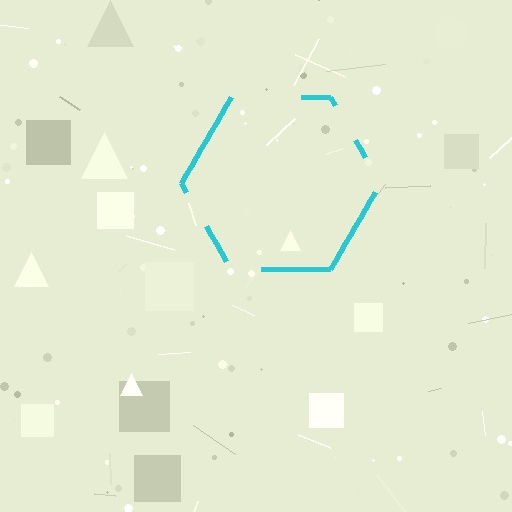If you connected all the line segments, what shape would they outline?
They would outline a hexagon.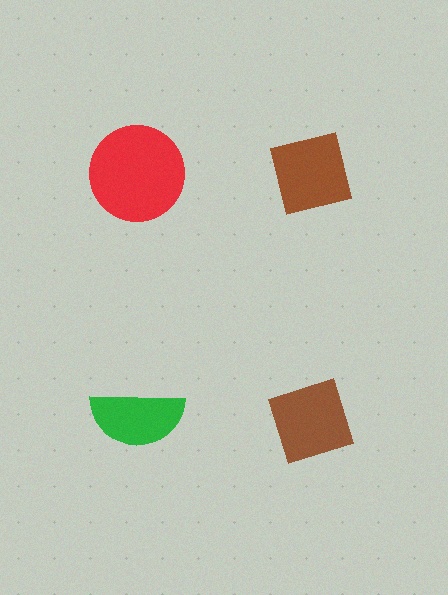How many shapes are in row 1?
2 shapes.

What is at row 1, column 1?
A red circle.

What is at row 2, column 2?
A brown diamond.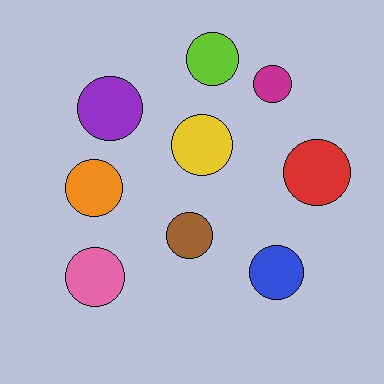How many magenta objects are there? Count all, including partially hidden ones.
There is 1 magenta object.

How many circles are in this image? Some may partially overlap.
There are 9 circles.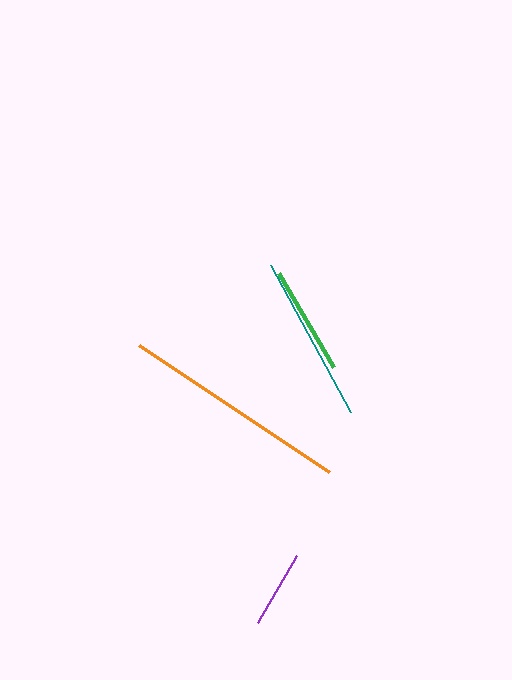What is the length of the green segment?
The green segment is approximately 109 pixels long.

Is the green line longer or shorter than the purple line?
The green line is longer than the purple line.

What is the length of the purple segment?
The purple segment is approximately 77 pixels long.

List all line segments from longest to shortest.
From longest to shortest: orange, teal, green, purple.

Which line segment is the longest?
The orange line is the longest at approximately 229 pixels.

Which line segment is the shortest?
The purple line is the shortest at approximately 77 pixels.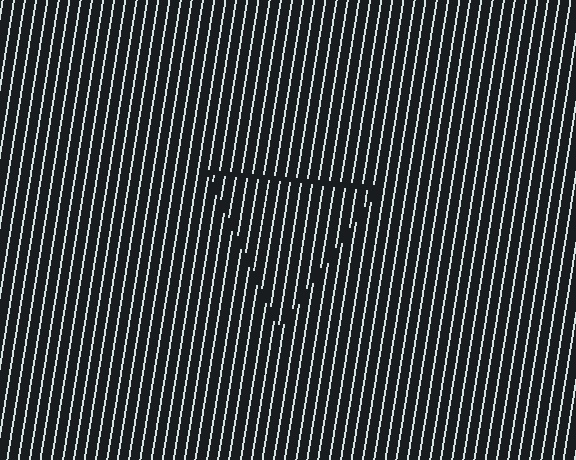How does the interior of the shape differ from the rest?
The interior of the shape contains the same grating, shifted by half a period — the contour is defined by the phase discontinuity where line-ends from the inner and outer gratings abut.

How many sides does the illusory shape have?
3 sides — the line-ends trace a triangle.